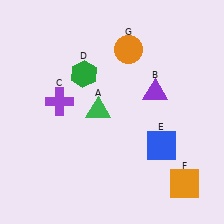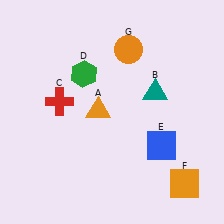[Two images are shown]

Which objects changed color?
A changed from green to orange. B changed from purple to teal. C changed from purple to red.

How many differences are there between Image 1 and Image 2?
There are 3 differences between the two images.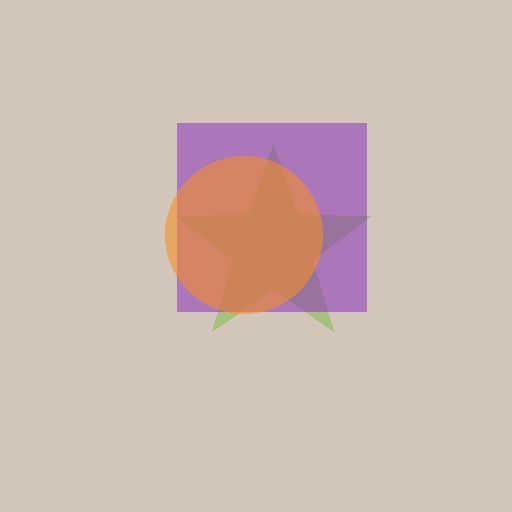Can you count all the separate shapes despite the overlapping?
Yes, there are 3 separate shapes.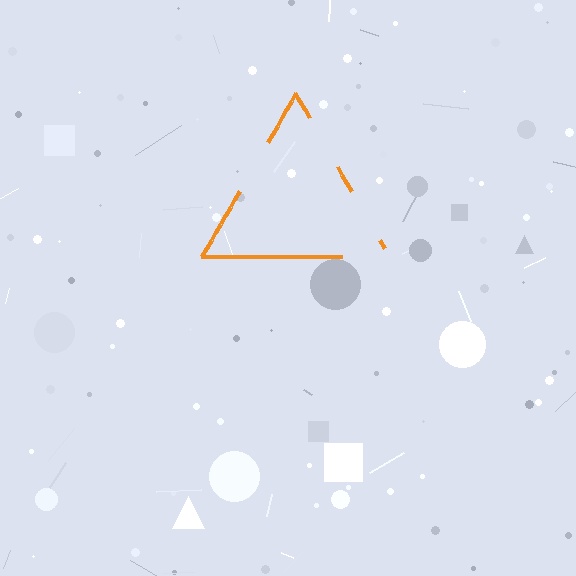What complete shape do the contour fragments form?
The contour fragments form a triangle.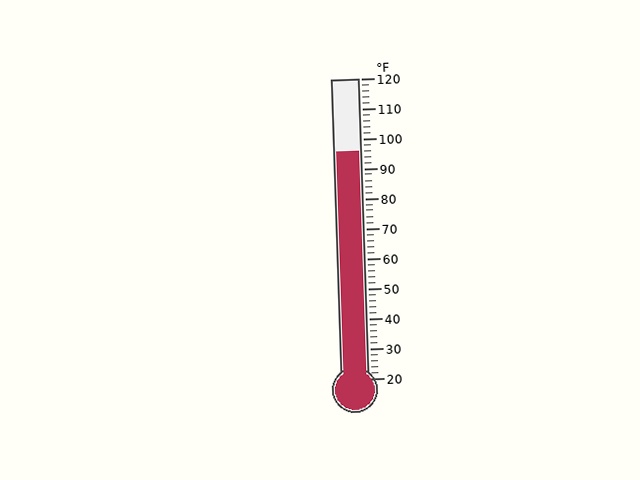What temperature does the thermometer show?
The thermometer shows approximately 96°F.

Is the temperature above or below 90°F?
The temperature is above 90°F.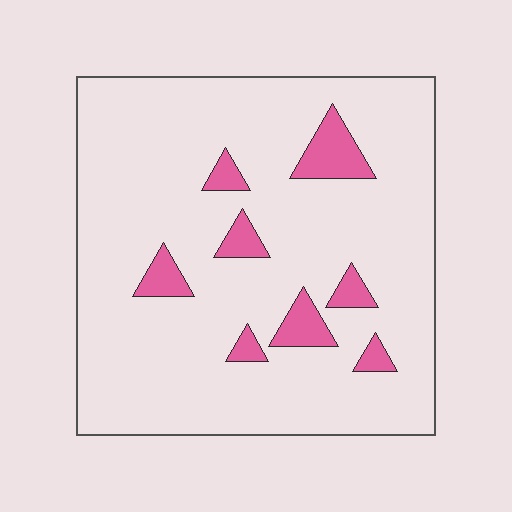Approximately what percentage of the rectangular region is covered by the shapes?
Approximately 10%.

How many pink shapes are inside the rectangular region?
8.